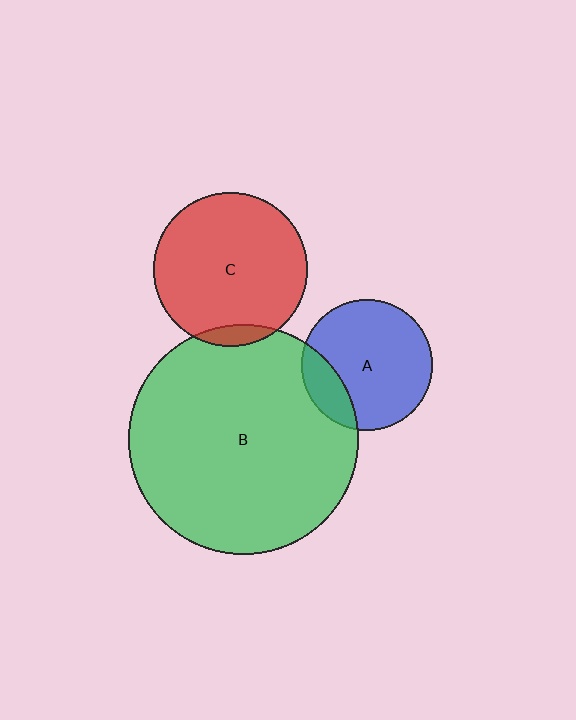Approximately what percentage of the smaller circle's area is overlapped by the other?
Approximately 20%.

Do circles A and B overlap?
Yes.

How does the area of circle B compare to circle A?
Approximately 3.1 times.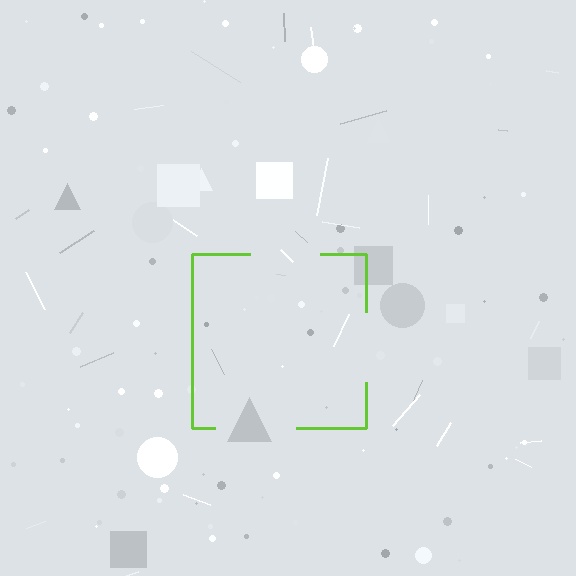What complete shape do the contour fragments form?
The contour fragments form a square.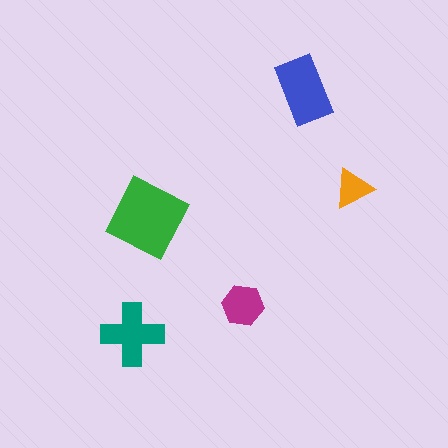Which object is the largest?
The green diamond.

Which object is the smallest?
The orange triangle.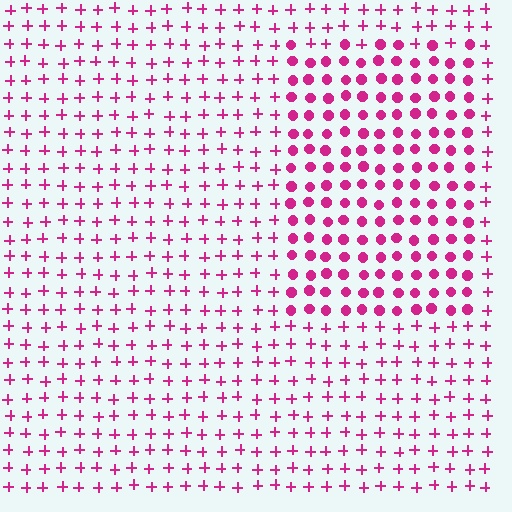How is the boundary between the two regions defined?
The boundary is defined by a change in element shape: circles inside vs. plus signs outside. All elements share the same color and spacing.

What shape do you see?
I see a rectangle.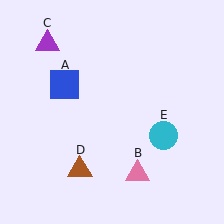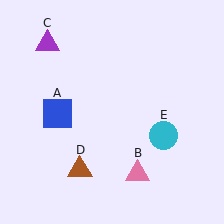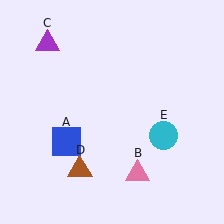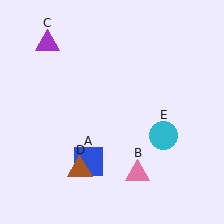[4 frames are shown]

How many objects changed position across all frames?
1 object changed position: blue square (object A).